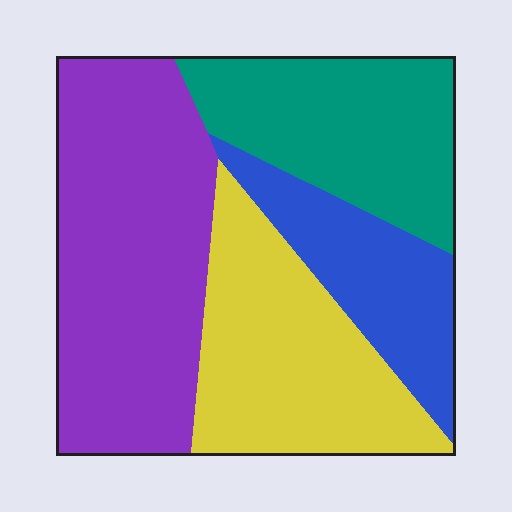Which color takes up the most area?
Purple, at roughly 35%.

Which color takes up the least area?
Blue, at roughly 15%.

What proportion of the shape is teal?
Teal takes up about one fifth (1/5) of the shape.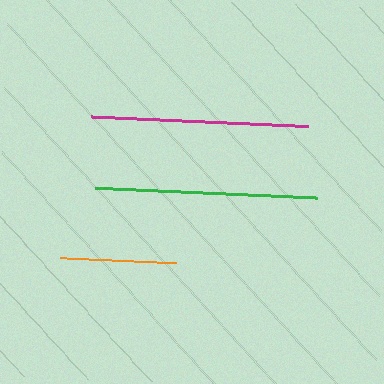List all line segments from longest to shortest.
From longest to shortest: green, magenta, orange.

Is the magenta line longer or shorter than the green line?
The green line is longer than the magenta line.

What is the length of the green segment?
The green segment is approximately 222 pixels long.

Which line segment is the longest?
The green line is the longest at approximately 222 pixels.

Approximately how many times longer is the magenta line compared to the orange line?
The magenta line is approximately 1.9 times the length of the orange line.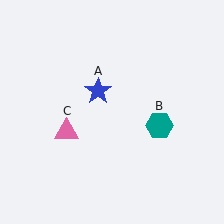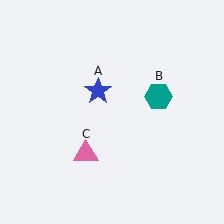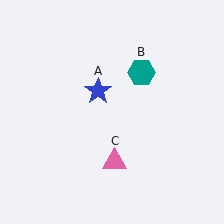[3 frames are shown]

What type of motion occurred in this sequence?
The teal hexagon (object B), pink triangle (object C) rotated counterclockwise around the center of the scene.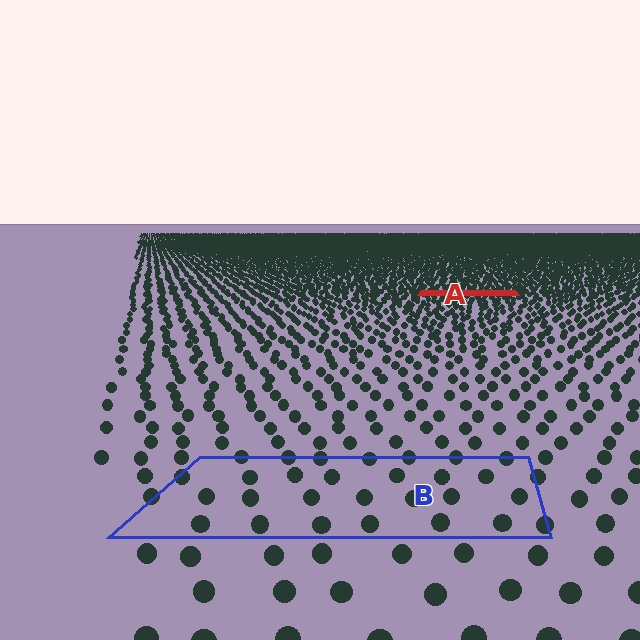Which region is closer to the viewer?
Region B is closer. The texture elements there are larger and more spread out.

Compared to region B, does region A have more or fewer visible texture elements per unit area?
Region A has more texture elements per unit area — they are packed more densely because it is farther away.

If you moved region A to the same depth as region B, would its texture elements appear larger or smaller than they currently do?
They would appear larger. At a closer depth, the same texture elements are projected at a bigger on-screen size.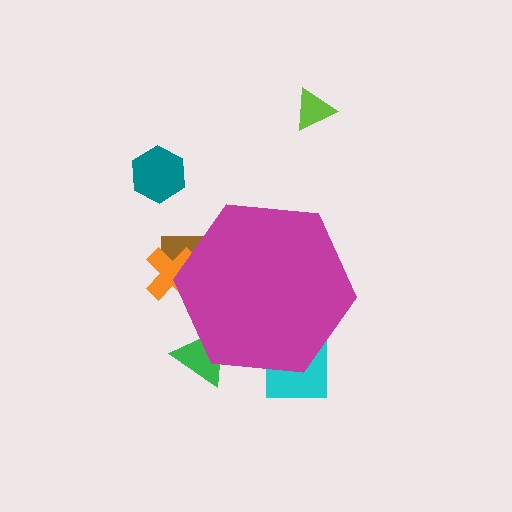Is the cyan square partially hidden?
Yes, the cyan square is partially hidden behind the magenta hexagon.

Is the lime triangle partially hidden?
No, the lime triangle is fully visible.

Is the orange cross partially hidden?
Yes, the orange cross is partially hidden behind the magenta hexagon.